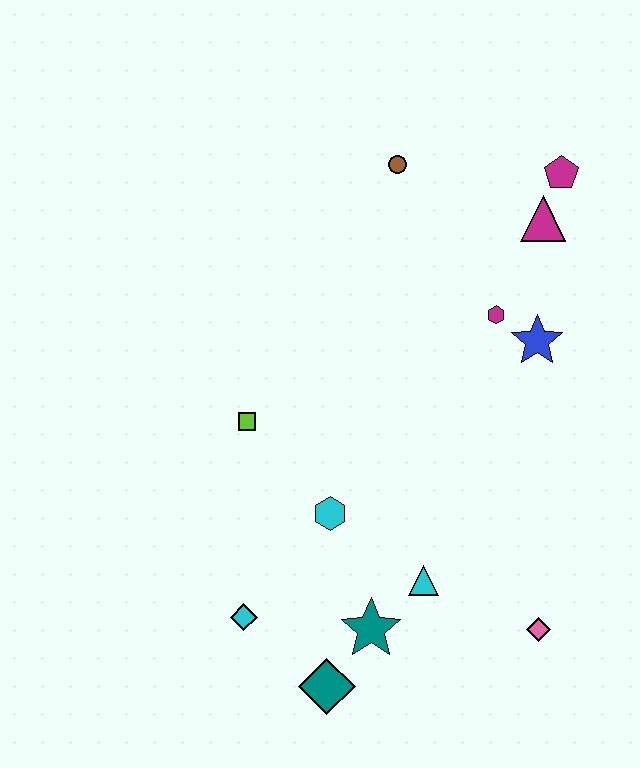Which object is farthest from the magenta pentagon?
The teal diamond is farthest from the magenta pentagon.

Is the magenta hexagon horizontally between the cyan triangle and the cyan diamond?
No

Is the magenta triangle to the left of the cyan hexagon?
No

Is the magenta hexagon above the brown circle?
No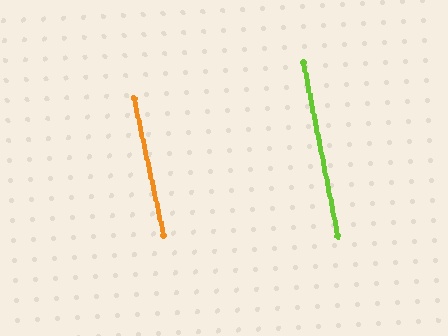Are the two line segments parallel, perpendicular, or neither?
Parallel — their directions differ by only 1.1°.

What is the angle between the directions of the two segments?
Approximately 1 degree.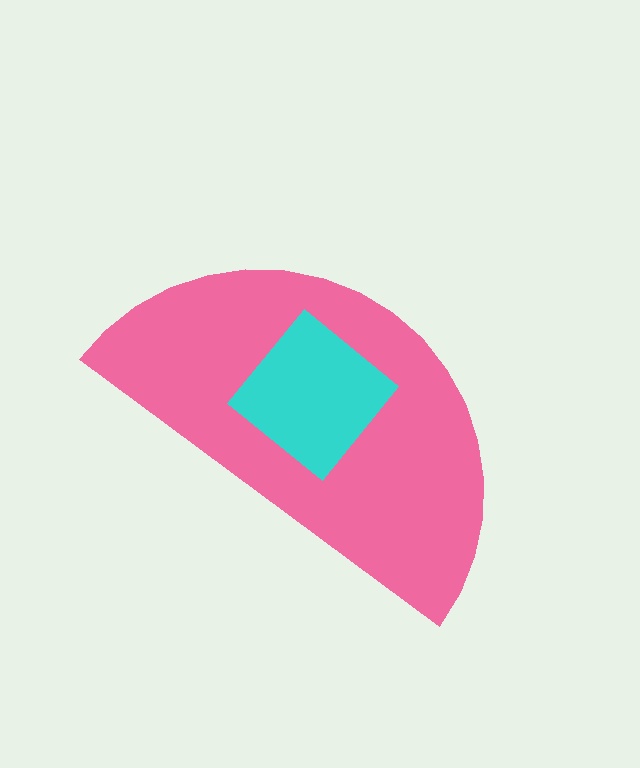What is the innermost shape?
The cyan diamond.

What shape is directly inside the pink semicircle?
The cyan diamond.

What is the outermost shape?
The pink semicircle.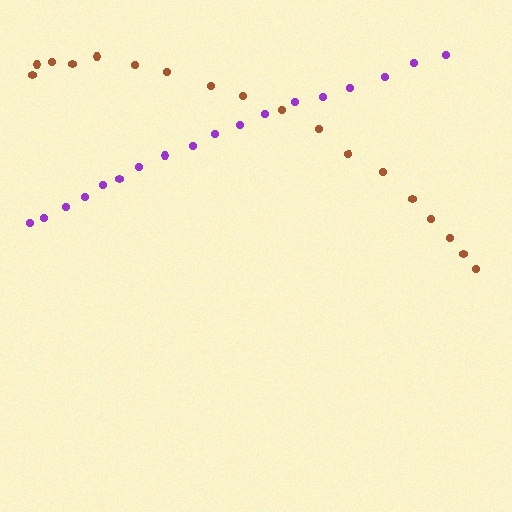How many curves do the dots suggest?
There are 2 distinct paths.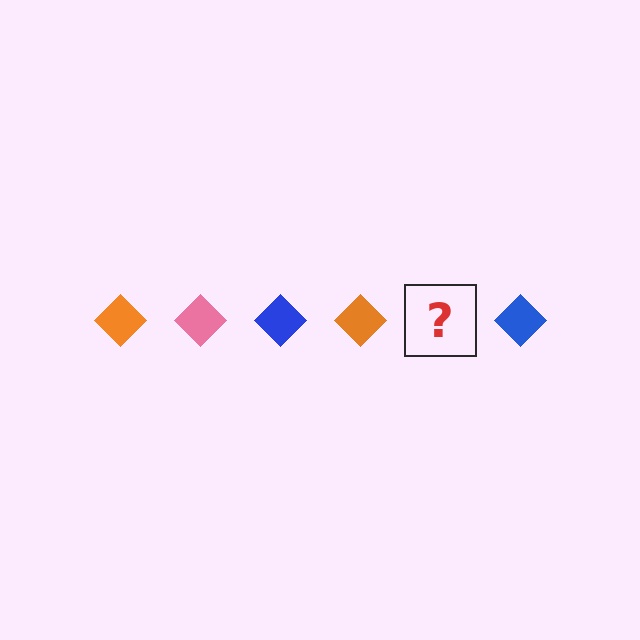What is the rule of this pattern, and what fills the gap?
The rule is that the pattern cycles through orange, pink, blue diamonds. The gap should be filled with a pink diamond.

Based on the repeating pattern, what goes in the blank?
The blank should be a pink diamond.